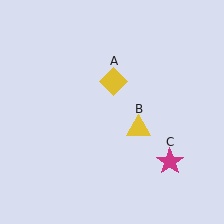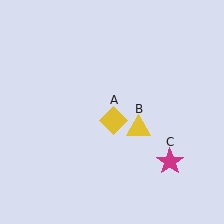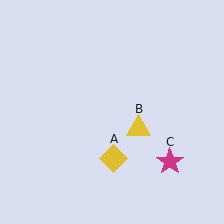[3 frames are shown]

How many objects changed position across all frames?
1 object changed position: yellow diamond (object A).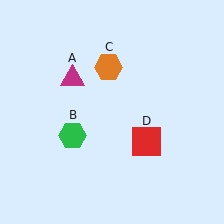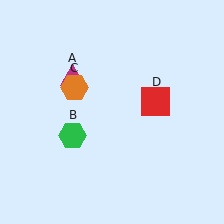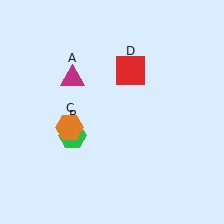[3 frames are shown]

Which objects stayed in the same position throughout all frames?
Magenta triangle (object A) and green hexagon (object B) remained stationary.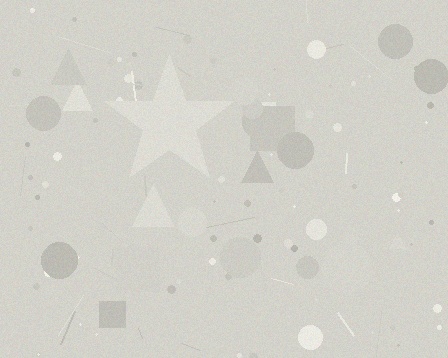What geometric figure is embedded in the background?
A star is embedded in the background.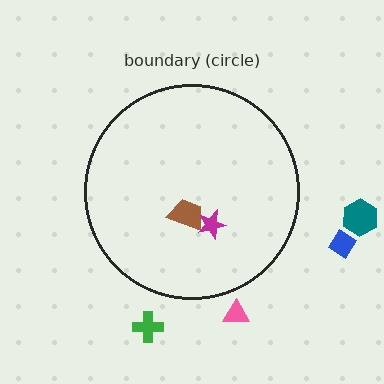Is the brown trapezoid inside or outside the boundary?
Inside.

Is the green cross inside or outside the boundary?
Outside.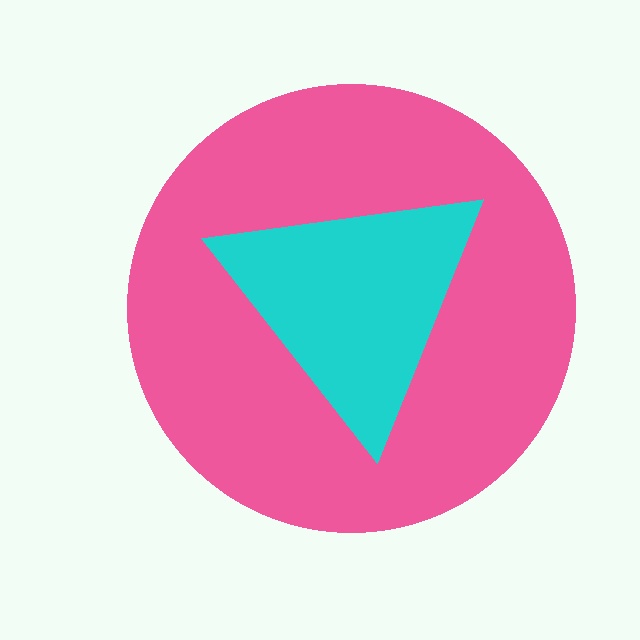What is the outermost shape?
The pink circle.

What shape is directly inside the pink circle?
The cyan triangle.